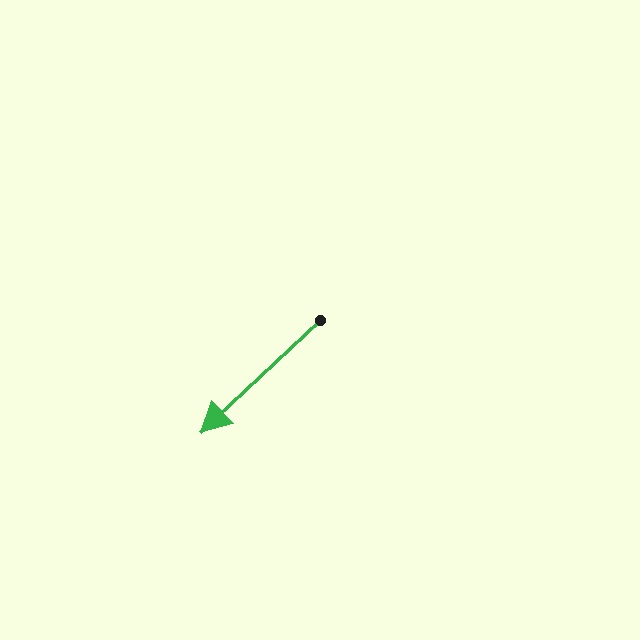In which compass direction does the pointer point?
Southwest.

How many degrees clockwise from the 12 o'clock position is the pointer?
Approximately 227 degrees.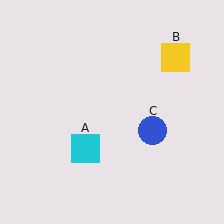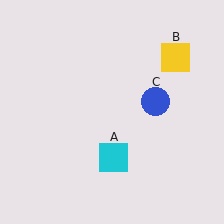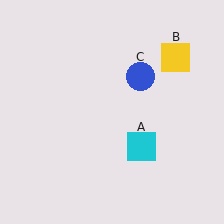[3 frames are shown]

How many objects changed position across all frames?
2 objects changed position: cyan square (object A), blue circle (object C).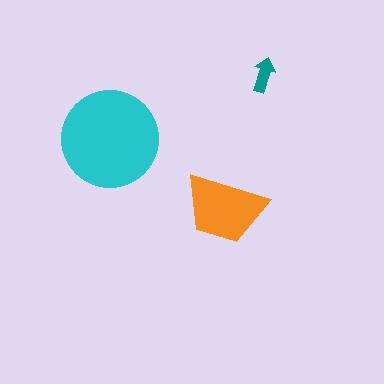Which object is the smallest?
The teal arrow.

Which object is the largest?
The cyan circle.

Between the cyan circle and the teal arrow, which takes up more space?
The cyan circle.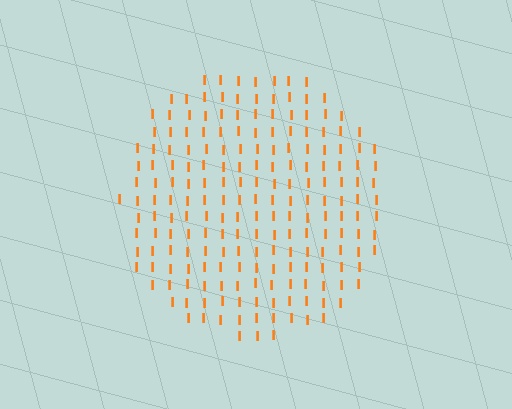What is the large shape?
The large shape is a circle.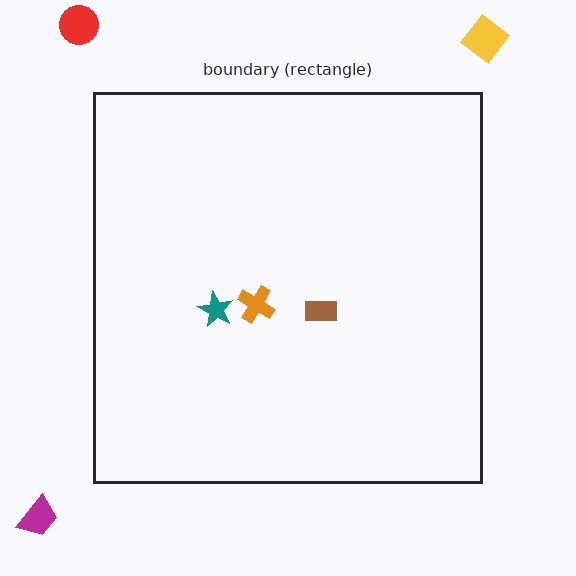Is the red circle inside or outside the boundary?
Outside.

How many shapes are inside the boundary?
3 inside, 3 outside.